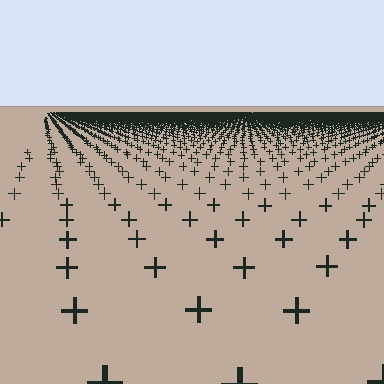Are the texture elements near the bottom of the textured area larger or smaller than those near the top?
Larger. Near the bottom, elements are closer to the viewer and appear at a bigger on-screen size.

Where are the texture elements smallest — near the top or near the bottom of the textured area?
Near the top.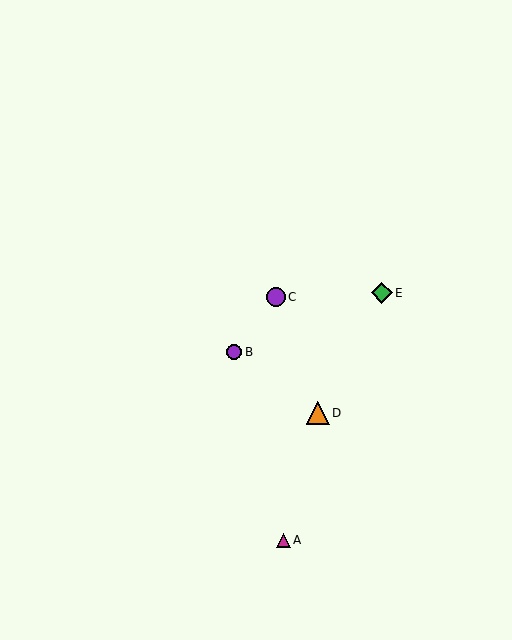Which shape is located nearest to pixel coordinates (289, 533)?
The magenta triangle (labeled A) at (283, 540) is nearest to that location.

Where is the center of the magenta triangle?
The center of the magenta triangle is at (283, 540).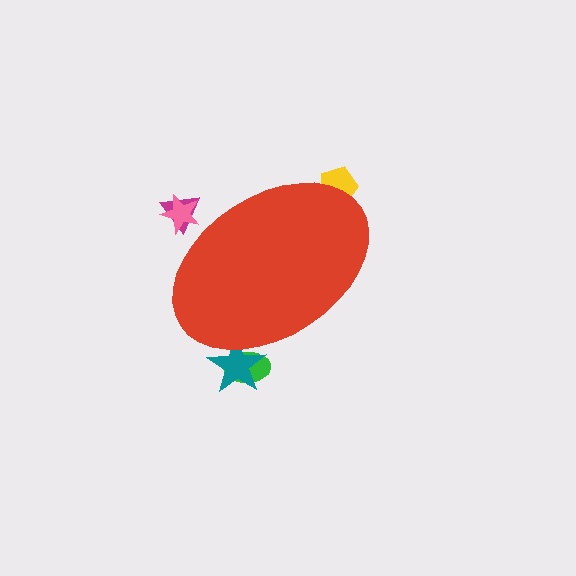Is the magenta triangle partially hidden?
Yes, the magenta triangle is partially hidden behind the red ellipse.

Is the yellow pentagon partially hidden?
Yes, the yellow pentagon is partially hidden behind the red ellipse.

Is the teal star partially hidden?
Yes, the teal star is partially hidden behind the red ellipse.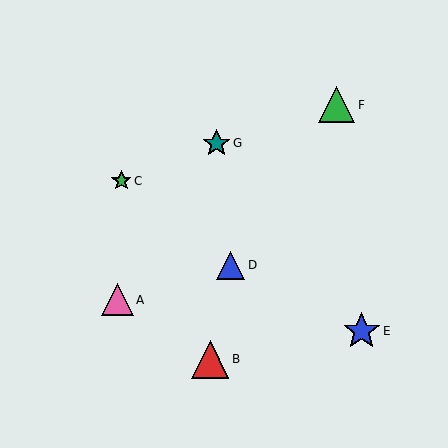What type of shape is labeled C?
Shape C is a green star.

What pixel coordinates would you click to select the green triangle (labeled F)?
Click at (337, 105) to select the green triangle F.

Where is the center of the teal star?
The center of the teal star is at (217, 143).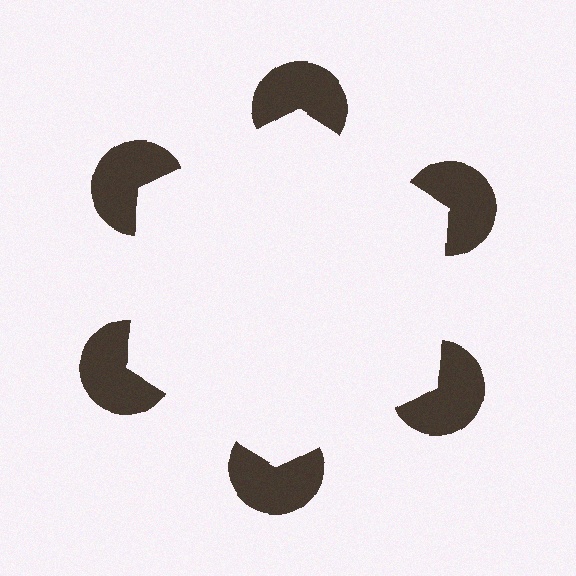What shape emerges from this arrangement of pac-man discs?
An illusory hexagon — its edges are inferred from the aligned wedge cuts in the pac-man discs, not physically drawn.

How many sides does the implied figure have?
6 sides.